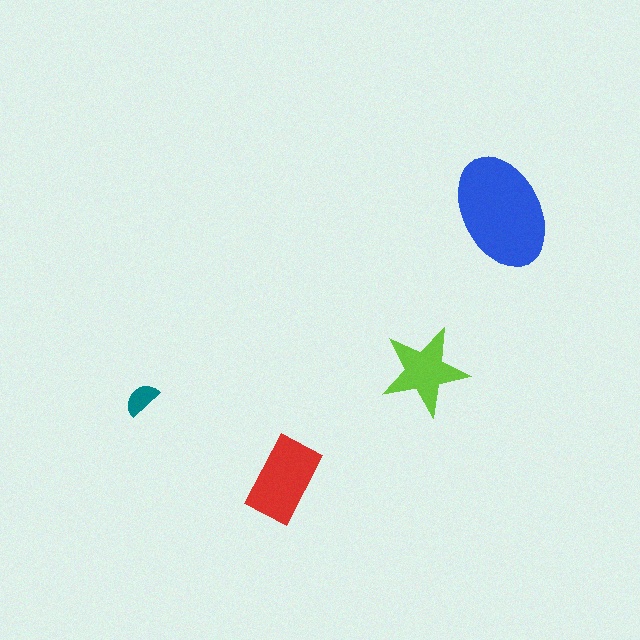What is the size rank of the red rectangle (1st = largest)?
2nd.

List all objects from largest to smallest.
The blue ellipse, the red rectangle, the lime star, the teal semicircle.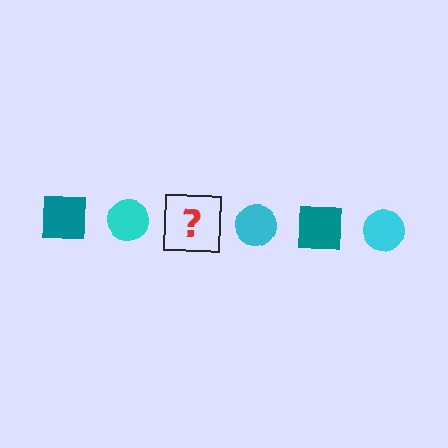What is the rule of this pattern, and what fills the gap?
The rule is that the pattern alternates between teal square and cyan circle. The gap should be filled with a teal square.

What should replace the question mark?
The question mark should be replaced with a teal square.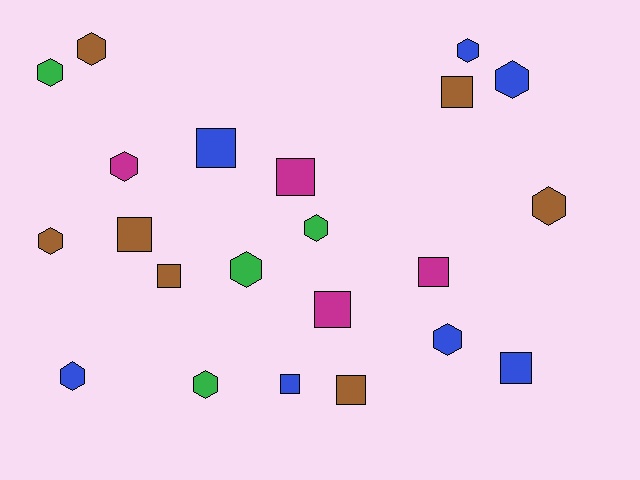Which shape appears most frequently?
Hexagon, with 12 objects.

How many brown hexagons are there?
There are 3 brown hexagons.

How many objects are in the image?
There are 22 objects.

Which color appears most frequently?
Brown, with 7 objects.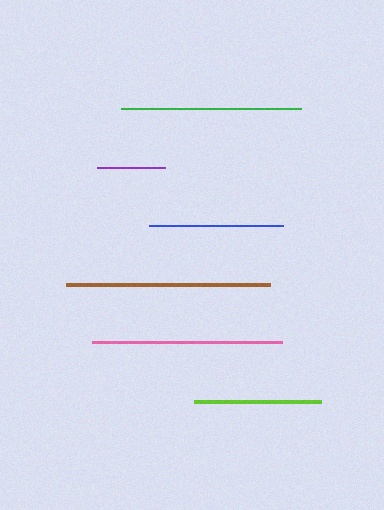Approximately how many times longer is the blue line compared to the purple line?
The blue line is approximately 2.0 times the length of the purple line.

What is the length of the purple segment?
The purple segment is approximately 68 pixels long.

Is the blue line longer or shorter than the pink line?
The pink line is longer than the blue line.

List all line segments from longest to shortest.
From longest to shortest: brown, pink, green, blue, lime, purple.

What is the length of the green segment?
The green segment is approximately 180 pixels long.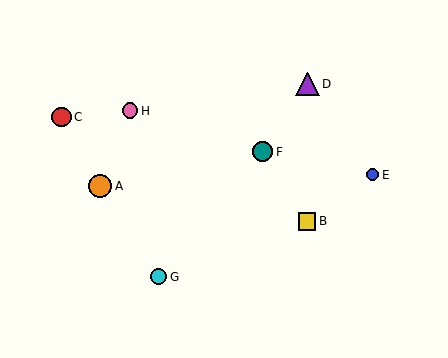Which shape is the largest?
The purple triangle (labeled D) is the largest.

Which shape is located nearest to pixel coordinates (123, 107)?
The pink circle (labeled H) at (130, 111) is nearest to that location.